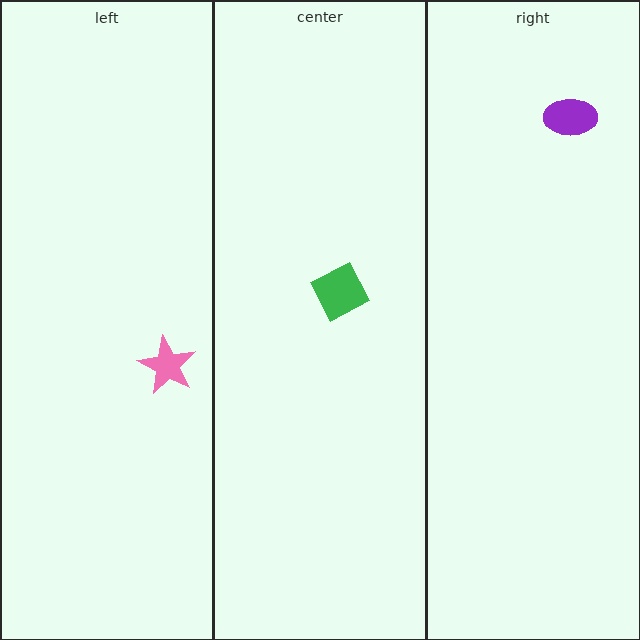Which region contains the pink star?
The left region.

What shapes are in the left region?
The pink star.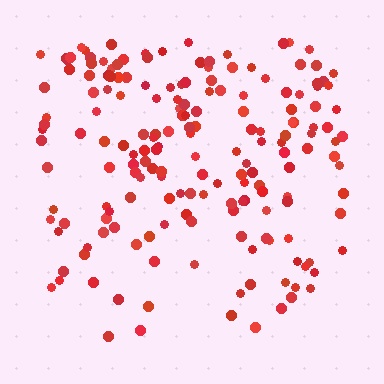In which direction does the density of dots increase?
From bottom to top, with the top side densest.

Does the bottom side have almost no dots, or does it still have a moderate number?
Still a moderate number, just noticeably fewer than the top.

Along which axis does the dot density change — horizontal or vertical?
Vertical.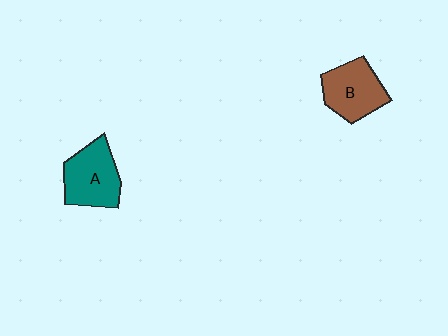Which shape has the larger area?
Shape A (teal).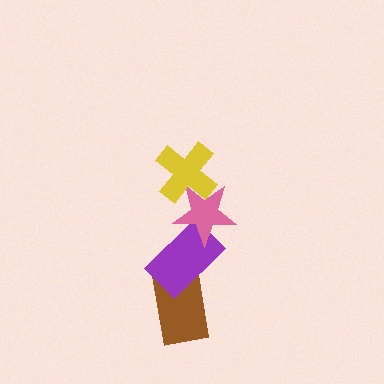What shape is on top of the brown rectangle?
The purple rectangle is on top of the brown rectangle.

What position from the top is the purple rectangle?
The purple rectangle is 3rd from the top.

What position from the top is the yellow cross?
The yellow cross is 1st from the top.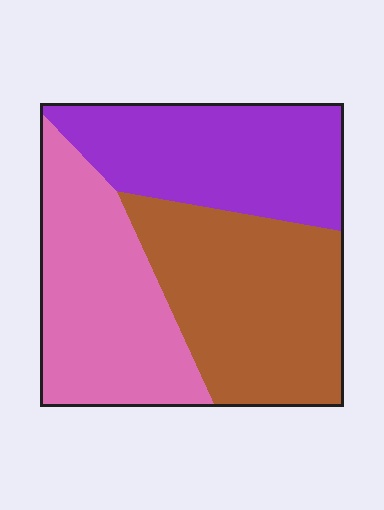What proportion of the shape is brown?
Brown covers roughly 35% of the shape.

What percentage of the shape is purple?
Purple covers about 30% of the shape.